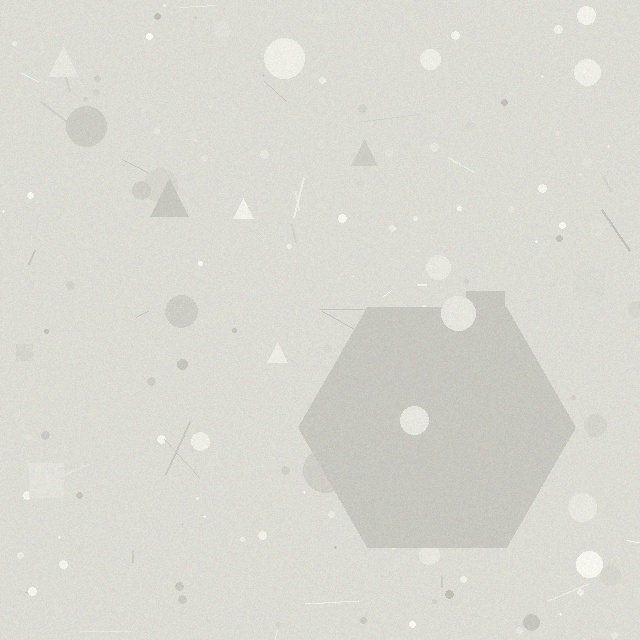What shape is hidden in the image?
A hexagon is hidden in the image.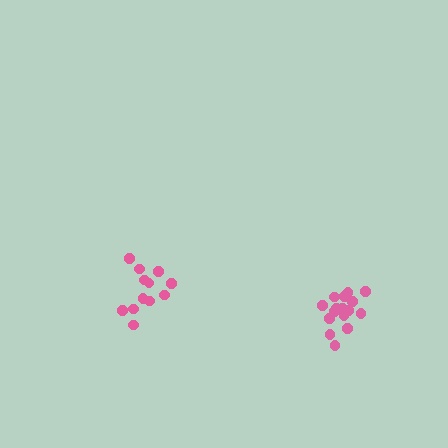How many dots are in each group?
Group 1: 12 dots, Group 2: 16 dots (28 total).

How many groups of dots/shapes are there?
There are 2 groups.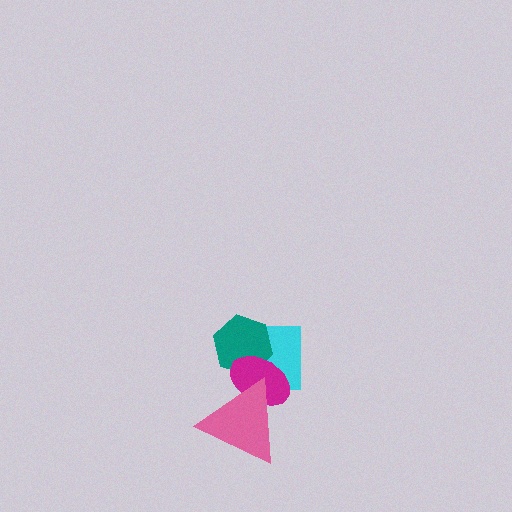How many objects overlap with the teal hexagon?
2 objects overlap with the teal hexagon.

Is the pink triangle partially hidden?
No, no other shape covers it.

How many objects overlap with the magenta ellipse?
3 objects overlap with the magenta ellipse.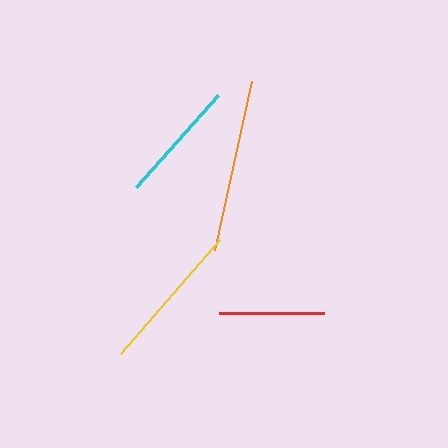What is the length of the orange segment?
The orange segment is approximately 173 pixels long.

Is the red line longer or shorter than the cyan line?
The cyan line is longer than the red line.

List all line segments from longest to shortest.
From longest to shortest: orange, yellow, cyan, red.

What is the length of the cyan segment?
The cyan segment is approximately 123 pixels long.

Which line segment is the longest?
The orange line is the longest at approximately 173 pixels.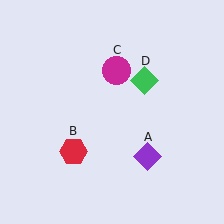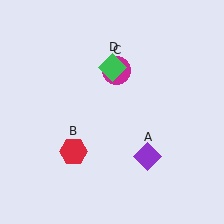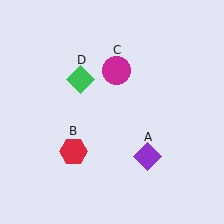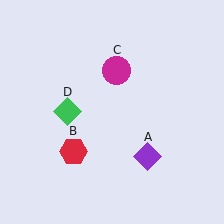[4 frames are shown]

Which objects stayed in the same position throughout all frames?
Purple diamond (object A) and red hexagon (object B) and magenta circle (object C) remained stationary.